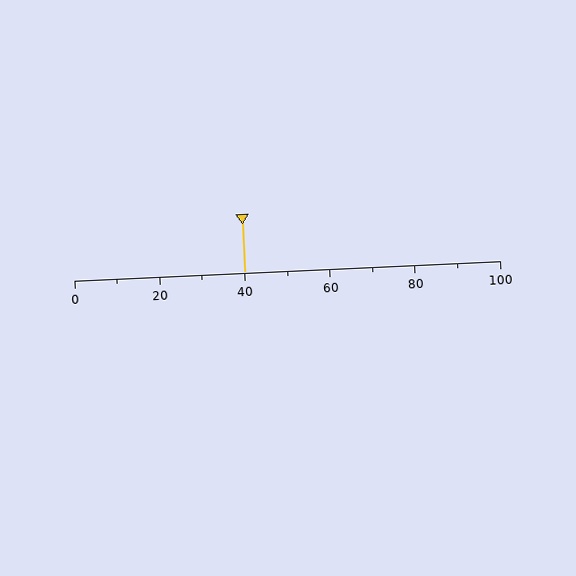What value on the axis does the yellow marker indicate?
The marker indicates approximately 40.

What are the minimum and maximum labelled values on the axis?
The axis runs from 0 to 100.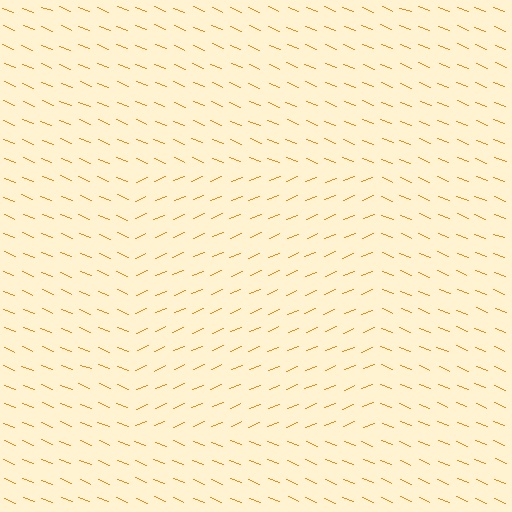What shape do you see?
I see a rectangle.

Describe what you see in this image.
The image is filled with small orange line segments. A rectangle region in the image has lines oriented differently from the surrounding lines, creating a visible texture boundary.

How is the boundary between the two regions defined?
The boundary is defined purely by a change in line orientation (approximately 45 degrees difference). All lines are the same color and thickness.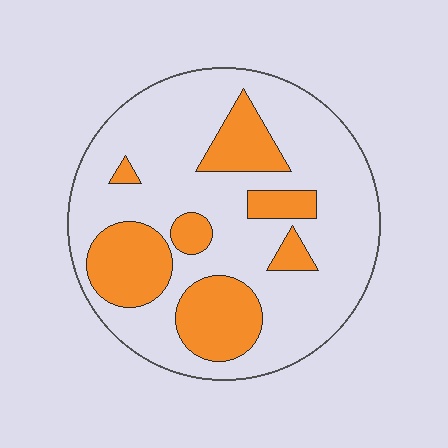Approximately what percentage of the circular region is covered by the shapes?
Approximately 30%.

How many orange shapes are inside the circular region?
7.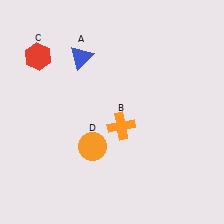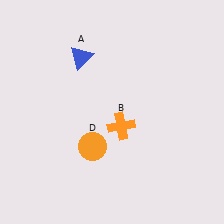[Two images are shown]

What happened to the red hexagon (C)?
The red hexagon (C) was removed in Image 2. It was in the top-left area of Image 1.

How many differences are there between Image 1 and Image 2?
There is 1 difference between the two images.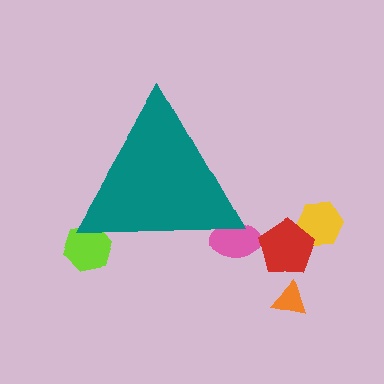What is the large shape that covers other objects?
A teal triangle.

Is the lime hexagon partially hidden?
Yes, the lime hexagon is partially hidden behind the teal triangle.